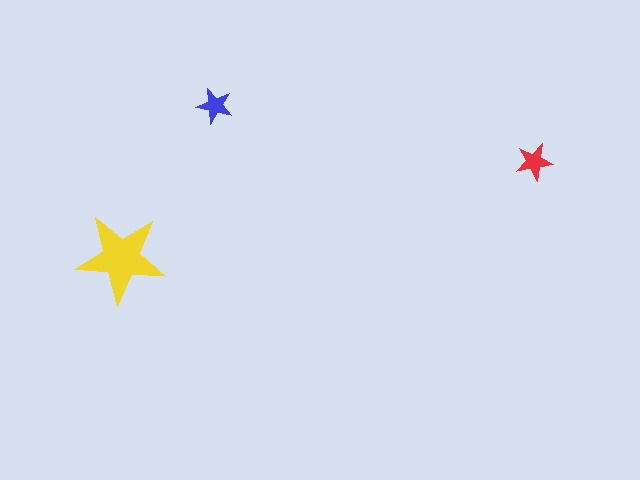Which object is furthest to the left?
The yellow star is leftmost.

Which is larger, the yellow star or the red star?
The yellow one.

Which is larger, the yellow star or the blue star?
The yellow one.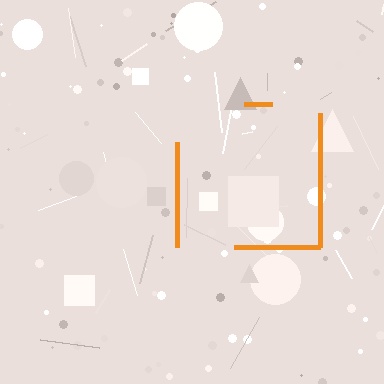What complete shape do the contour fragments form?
The contour fragments form a square.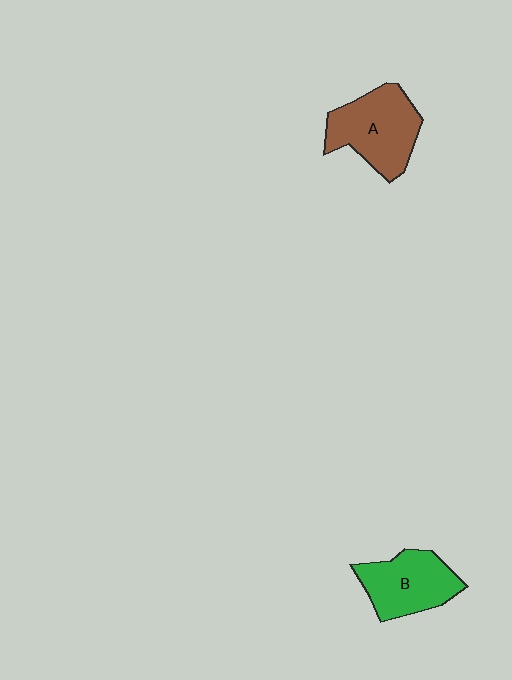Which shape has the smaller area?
Shape B (green).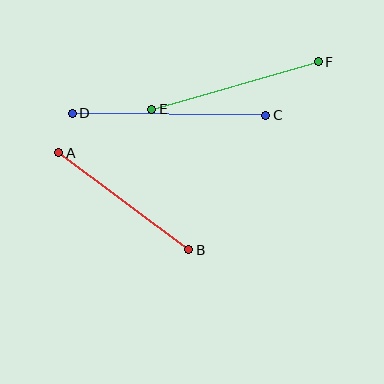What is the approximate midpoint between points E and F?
The midpoint is at approximately (235, 85) pixels.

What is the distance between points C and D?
The distance is approximately 194 pixels.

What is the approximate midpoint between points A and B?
The midpoint is at approximately (124, 201) pixels.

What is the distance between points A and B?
The distance is approximately 162 pixels.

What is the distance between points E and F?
The distance is approximately 173 pixels.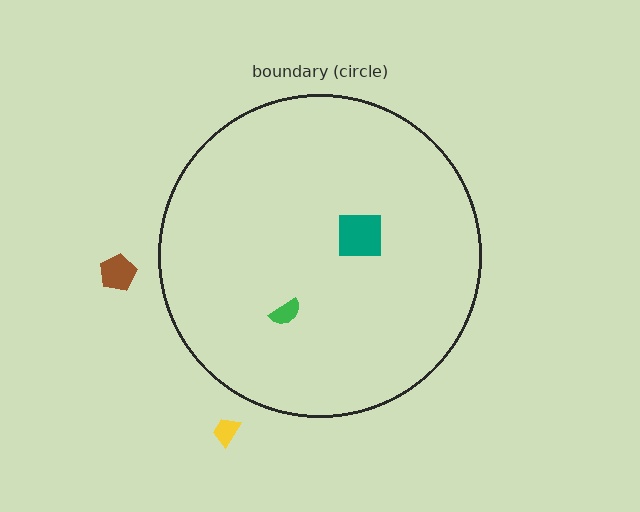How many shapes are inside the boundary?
2 inside, 2 outside.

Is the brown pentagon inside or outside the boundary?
Outside.